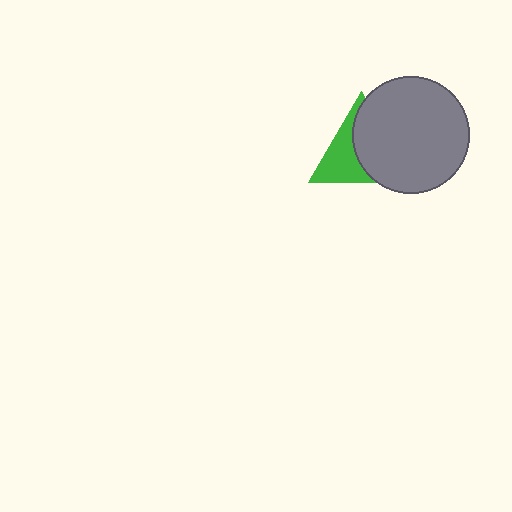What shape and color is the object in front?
The object in front is a gray circle.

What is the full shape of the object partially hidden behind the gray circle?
The partially hidden object is a green triangle.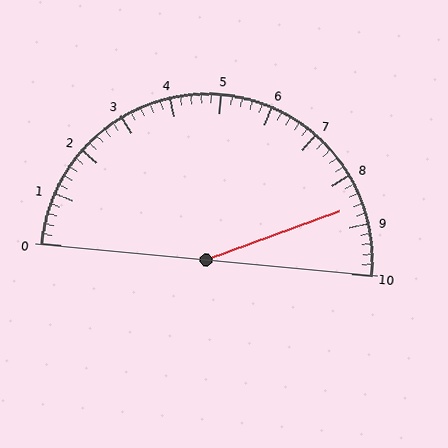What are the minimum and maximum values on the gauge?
The gauge ranges from 0 to 10.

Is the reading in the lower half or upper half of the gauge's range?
The reading is in the upper half of the range (0 to 10).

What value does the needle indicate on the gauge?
The needle indicates approximately 8.6.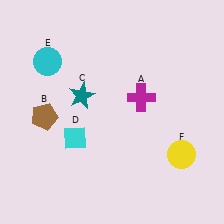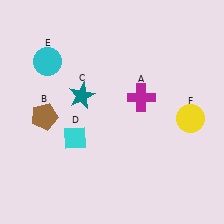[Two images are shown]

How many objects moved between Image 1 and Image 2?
1 object moved between the two images.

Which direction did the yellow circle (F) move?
The yellow circle (F) moved up.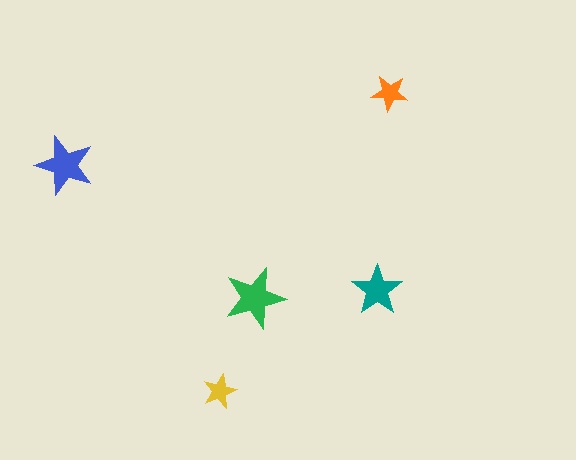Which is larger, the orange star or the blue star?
The blue one.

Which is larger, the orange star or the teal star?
The teal one.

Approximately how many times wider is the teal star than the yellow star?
About 1.5 times wider.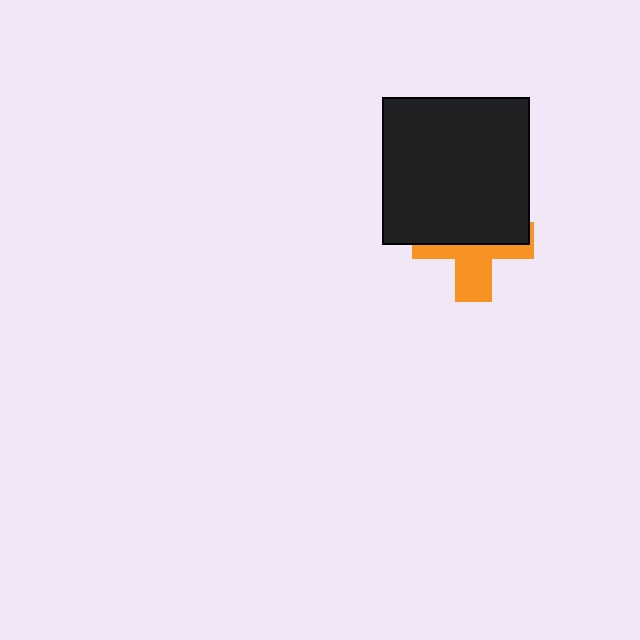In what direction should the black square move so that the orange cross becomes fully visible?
The black square should move up. That is the shortest direction to clear the overlap and leave the orange cross fully visible.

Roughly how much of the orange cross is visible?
A small part of it is visible (roughly 43%).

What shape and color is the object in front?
The object in front is a black square.